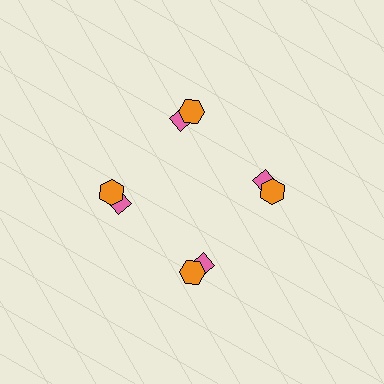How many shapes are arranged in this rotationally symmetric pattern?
There are 8 shapes, arranged in 4 groups of 2.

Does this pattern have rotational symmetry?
Yes, this pattern has 4-fold rotational symmetry. It looks the same after rotating 90 degrees around the center.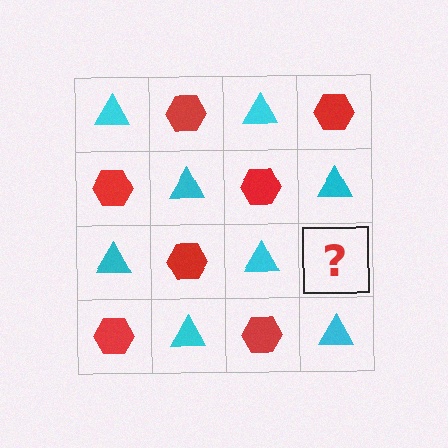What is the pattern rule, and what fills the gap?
The rule is that it alternates cyan triangle and red hexagon in a checkerboard pattern. The gap should be filled with a red hexagon.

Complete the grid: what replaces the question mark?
The question mark should be replaced with a red hexagon.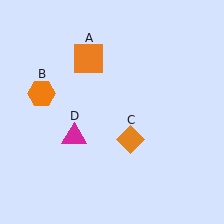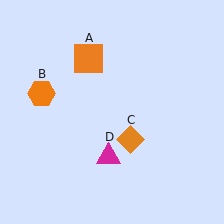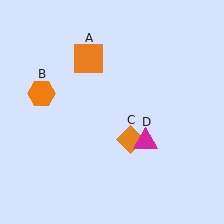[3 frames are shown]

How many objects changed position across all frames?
1 object changed position: magenta triangle (object D).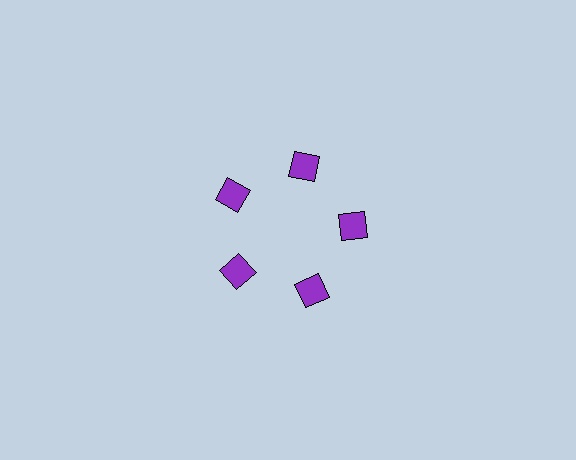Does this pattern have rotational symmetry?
Yes, this pattern has 5-fold rotational symmetry. It looks the same after rotating 72 degrees around the center.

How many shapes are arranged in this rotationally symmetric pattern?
There are 5 shapes, arranged in 5 groups of 1.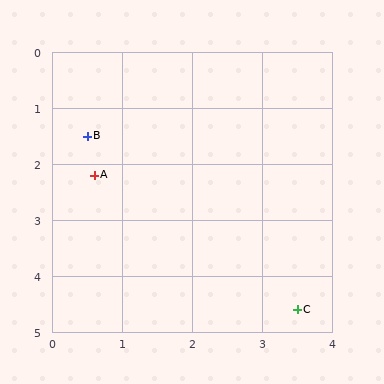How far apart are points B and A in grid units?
Points B and A are about 0.7 grid units apart.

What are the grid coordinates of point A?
Point A is at approximately (0.6, 2.2).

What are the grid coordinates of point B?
Point B is at approximately (0.5, 1.5).